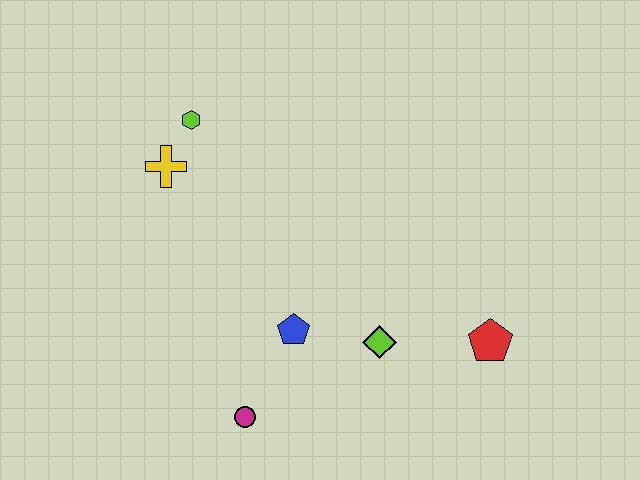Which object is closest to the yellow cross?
The lime hexagon is closest to the yellow cross.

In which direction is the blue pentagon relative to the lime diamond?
The blue pentagon is to the left of the lime diamond.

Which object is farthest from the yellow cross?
The red pentagon is farthest from the yellow cross.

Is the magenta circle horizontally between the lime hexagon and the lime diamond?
Yes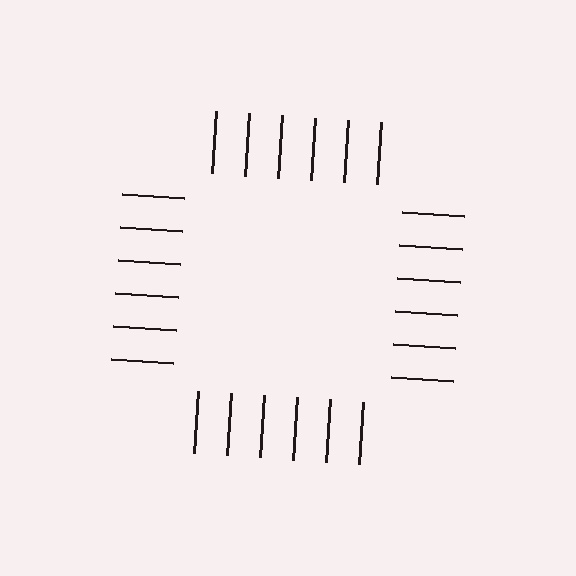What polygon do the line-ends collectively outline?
An illusory square — the line segments terminate on its edges but no continuous stroke is drawn.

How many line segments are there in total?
24 — 6 along each of the 4 edges.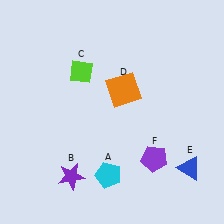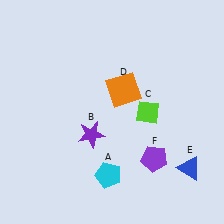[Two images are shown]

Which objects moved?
The objects that moved are: the purple star (B), the lime diamond (C).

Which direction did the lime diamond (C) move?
The lime diamond (C) moved right.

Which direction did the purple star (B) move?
The purple star (B) moved up.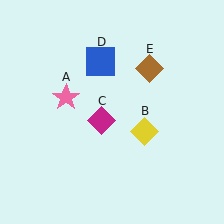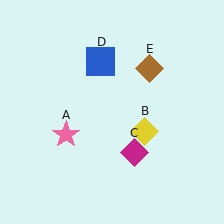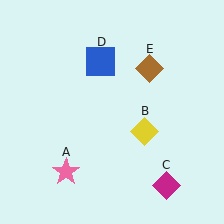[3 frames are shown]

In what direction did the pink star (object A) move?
The pink star (object A) moved down.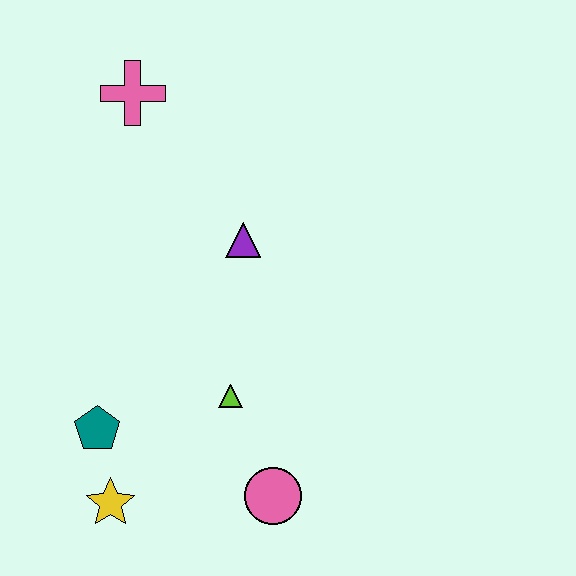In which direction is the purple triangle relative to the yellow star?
The purple triangle is above the yellow star.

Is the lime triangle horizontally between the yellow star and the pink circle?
Yes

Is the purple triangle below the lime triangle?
No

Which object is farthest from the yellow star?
The pink cross is farthest from the yellow star.